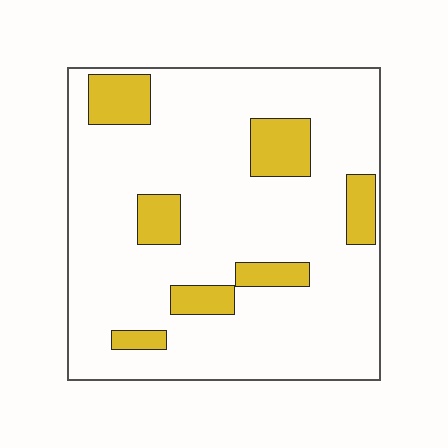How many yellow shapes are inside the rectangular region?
7.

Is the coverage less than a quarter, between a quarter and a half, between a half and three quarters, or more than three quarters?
Less than a quarter.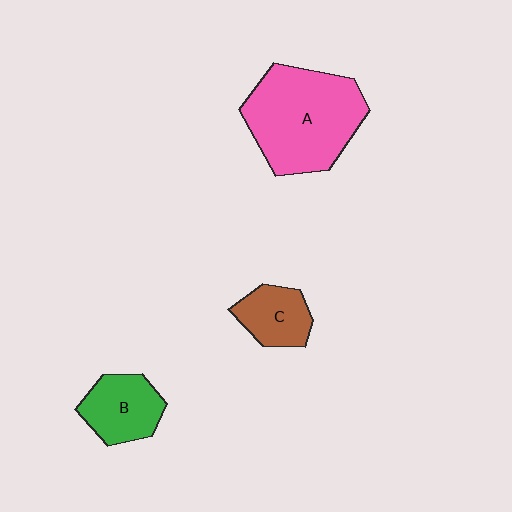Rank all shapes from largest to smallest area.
From largest to smallest: A (pink), B (green), C (brown).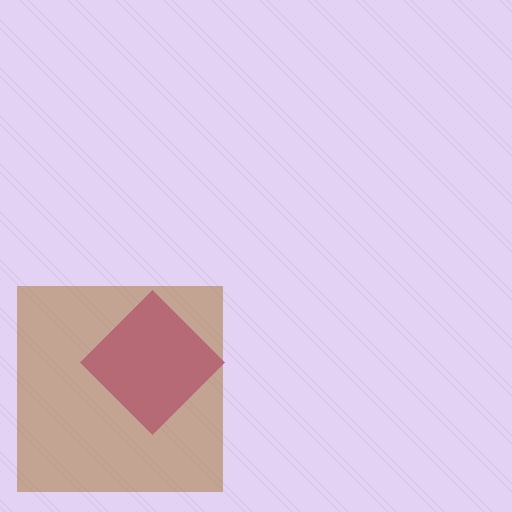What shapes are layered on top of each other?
The layered shapes are: a magenta diamond, a brown square.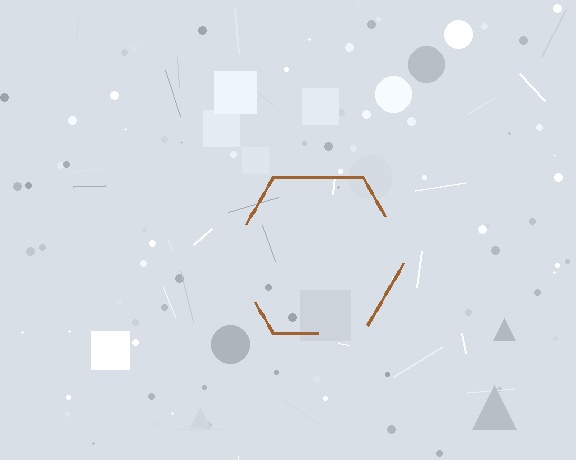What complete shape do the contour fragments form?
The contour fragments form a hexagon.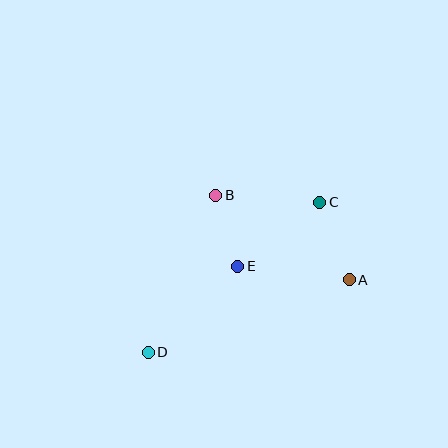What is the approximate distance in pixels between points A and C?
The distance between A and C is approximately 83 pixels.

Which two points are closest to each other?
Points B and E are closest to each other.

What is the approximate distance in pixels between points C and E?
The distance between C and E is approximately 104 pixels.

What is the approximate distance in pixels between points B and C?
The distance between B and C is approximately 104 pixels.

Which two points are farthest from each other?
Points C and D are farthest from each other.